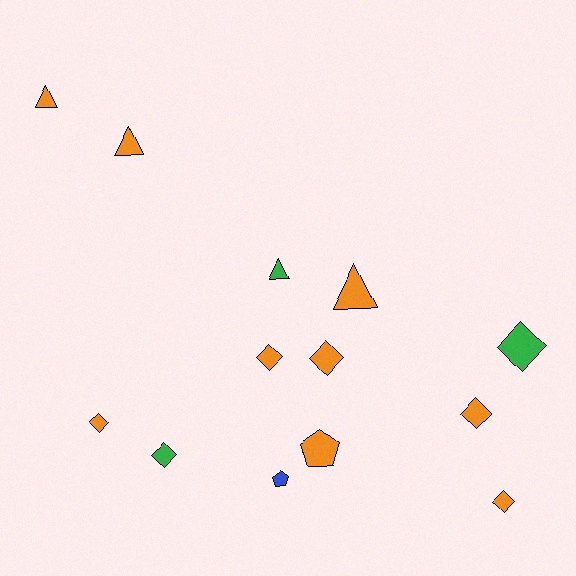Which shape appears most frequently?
Diamond, with 7 objects.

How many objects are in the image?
There are 13 objects.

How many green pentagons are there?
There are no green pentagons.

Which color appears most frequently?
Orange, with 9 objects.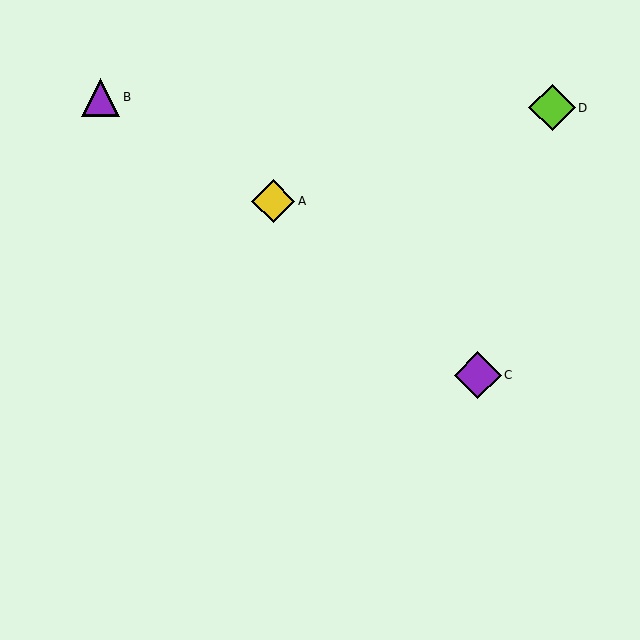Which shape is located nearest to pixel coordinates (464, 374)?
The purple diamond (labeled C) at (478, 375) is nearest to that location.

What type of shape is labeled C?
Shape C is a purple diamond.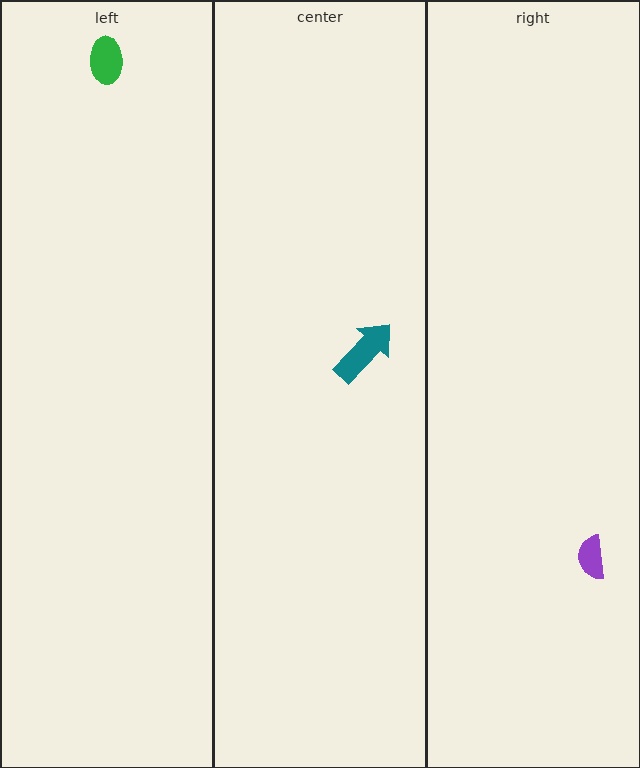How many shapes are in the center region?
1.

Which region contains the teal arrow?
The center region.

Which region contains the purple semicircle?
The right region.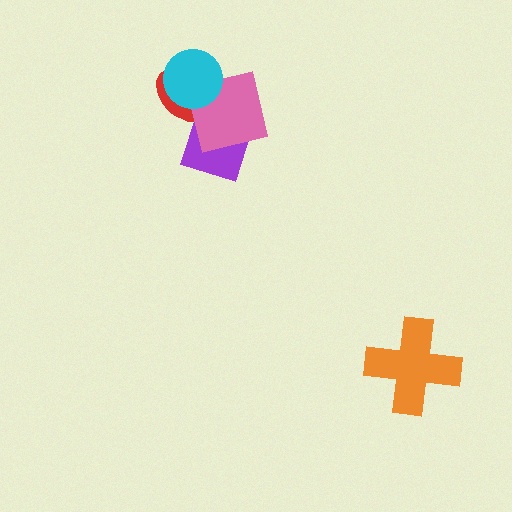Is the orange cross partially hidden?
No, no other shape covers it.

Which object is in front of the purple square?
The pink square is in front of the purple square.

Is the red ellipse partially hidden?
Yes, it is partially covered by another shape.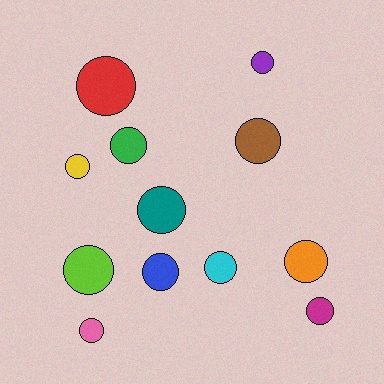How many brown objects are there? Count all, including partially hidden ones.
There is 1 brown object.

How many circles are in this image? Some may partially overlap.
There are 12 circles.